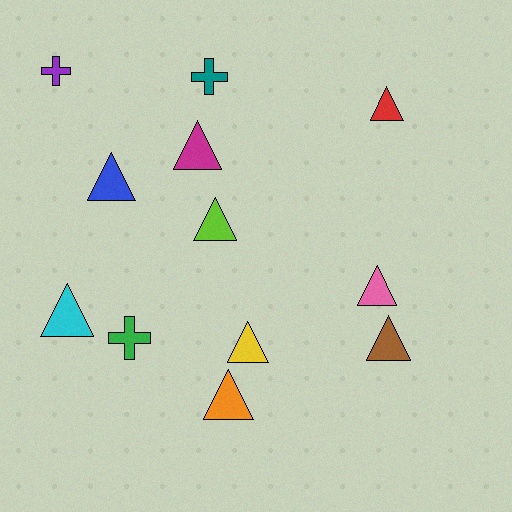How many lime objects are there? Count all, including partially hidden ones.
There is 1 lime object.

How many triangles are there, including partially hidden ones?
There are 9 triangles.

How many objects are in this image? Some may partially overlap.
There are 12 objects.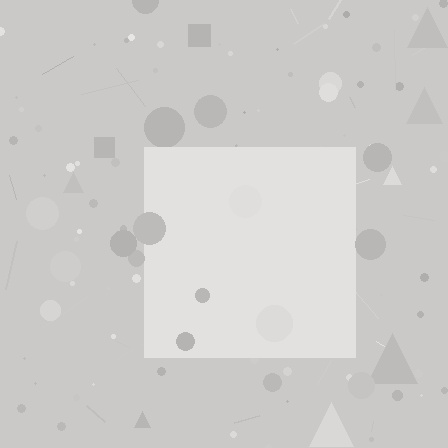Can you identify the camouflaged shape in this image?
The camouflaged shape is a square.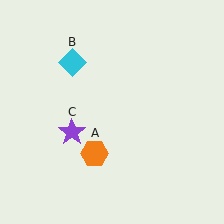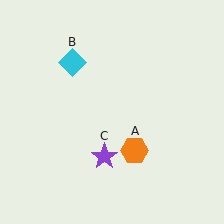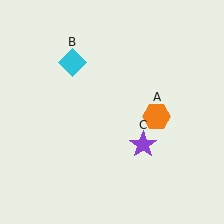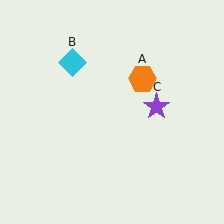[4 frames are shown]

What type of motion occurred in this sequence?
The orange hexagon (object A), purple star (object C) rotated counterclockwise around the center of the scene.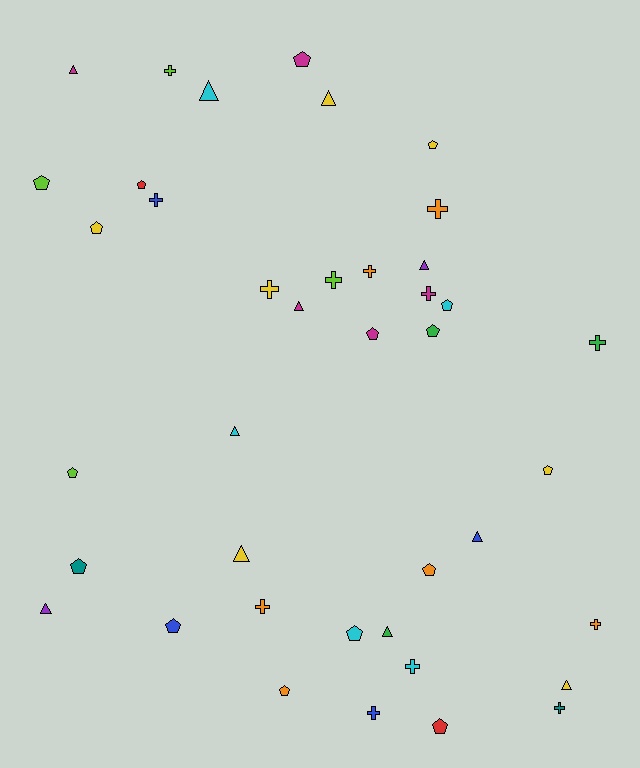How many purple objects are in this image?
There are 2 purple objects.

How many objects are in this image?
There are 40 objects.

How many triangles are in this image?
There are 11 triangles.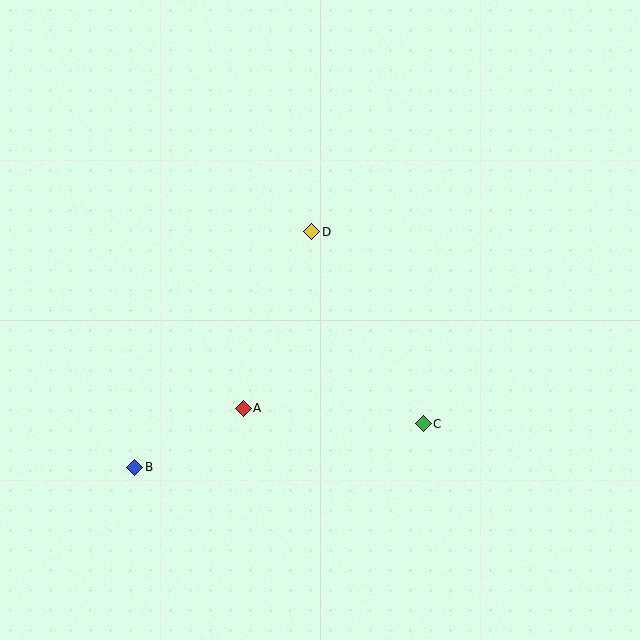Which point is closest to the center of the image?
Point D at (312, 232) is closest to the center.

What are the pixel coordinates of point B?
Point B is at (135, 467).